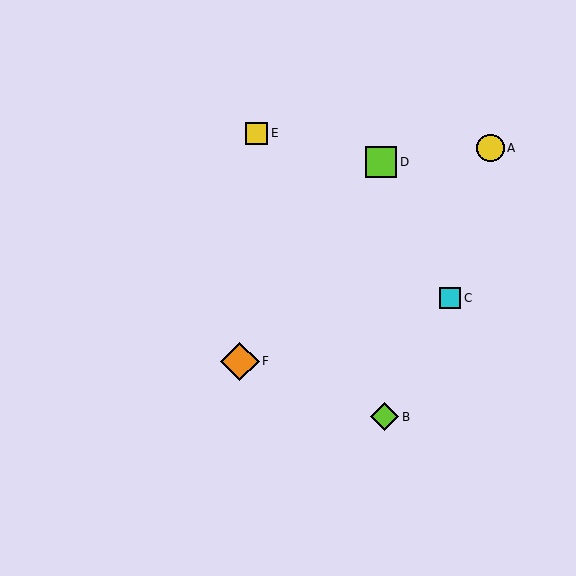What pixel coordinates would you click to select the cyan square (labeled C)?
Click at (450, 298) to select the cyan square C.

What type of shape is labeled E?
Shape E is a yellow square.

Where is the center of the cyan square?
The center of the cyan square is at (450, 298).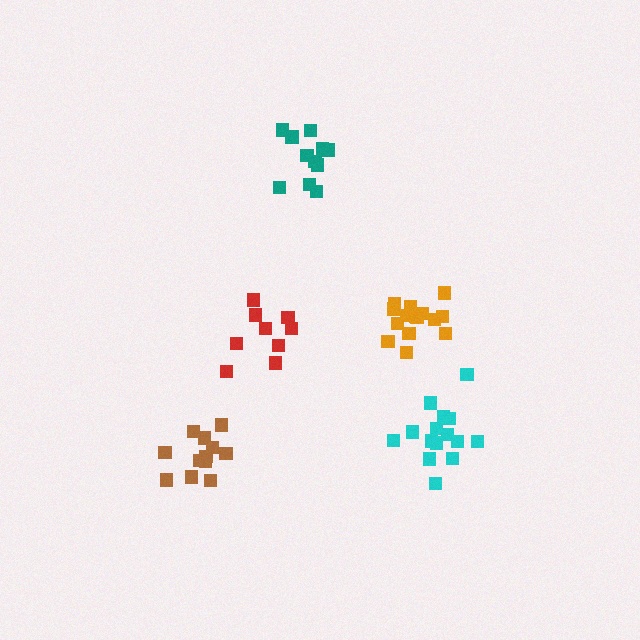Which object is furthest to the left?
The brown cluster is leftmost.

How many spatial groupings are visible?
There are 5 spatial groupings.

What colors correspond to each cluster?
The clusters are colored: brown, red, teal, orange, cyan.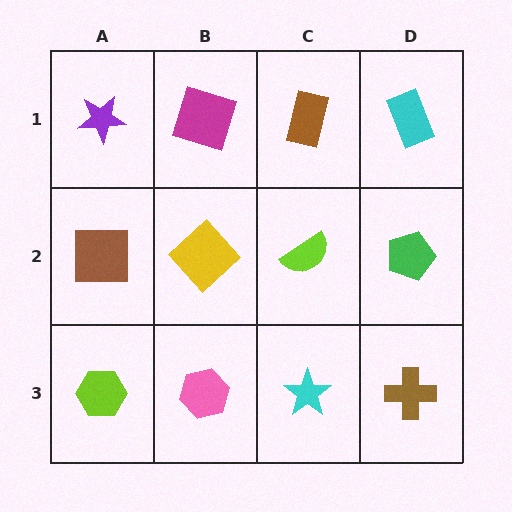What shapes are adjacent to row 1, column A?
A brown square (row 2, column A), a magenta square (row 1, column B).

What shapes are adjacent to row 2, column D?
A cyan rectangle (row 1, column D), a brown cross (row 3, column D), a lime semicircle (row 2, column C).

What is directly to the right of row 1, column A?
A magenta square.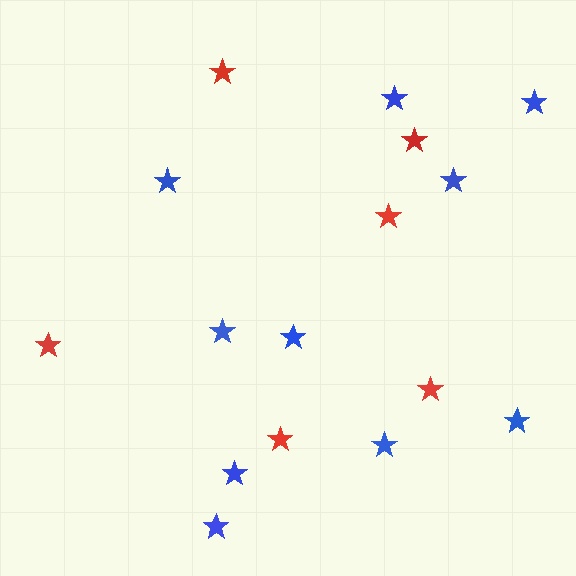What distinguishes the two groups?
There are 2 groups: one group of blue stars (10) and one group of red stars (6).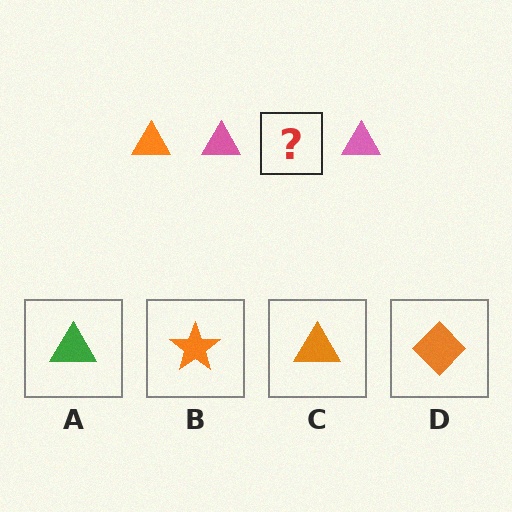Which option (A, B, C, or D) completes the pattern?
C.